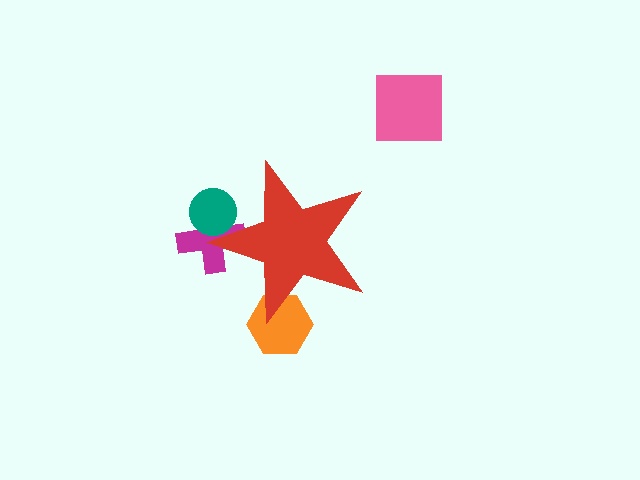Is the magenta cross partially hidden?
Yes, the magenta cross is partially hidden behind the red star.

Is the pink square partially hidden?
No, the pink square is fully visible.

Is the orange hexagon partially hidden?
Yes, the orange hexagon is partially hidden behind the red star.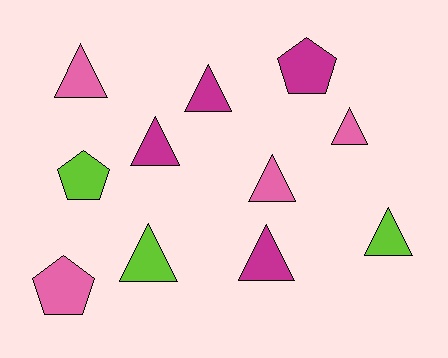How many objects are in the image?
There are 11 objects.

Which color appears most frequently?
Magenta, with 4 objects.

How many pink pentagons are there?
There is 1 pink pentagon.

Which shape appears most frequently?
Triangle, with 8 objects.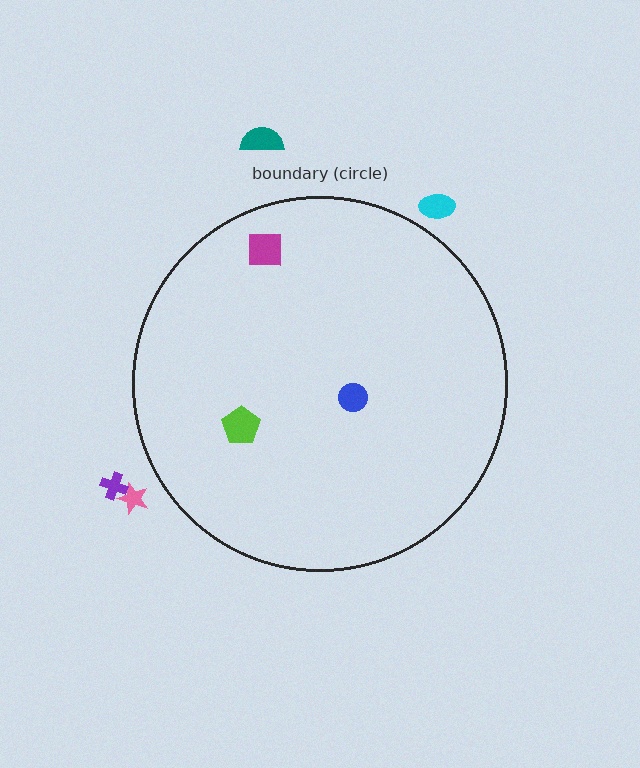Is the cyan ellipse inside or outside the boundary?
Outside.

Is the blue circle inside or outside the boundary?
Inside.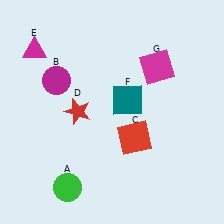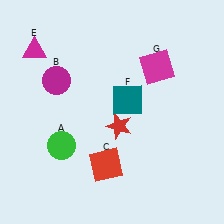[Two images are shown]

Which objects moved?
The objects that moved are: the green circle (A), the red square (C), the red star (D).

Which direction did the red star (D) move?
The red star (D) moved right.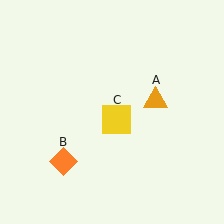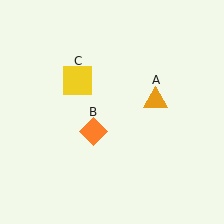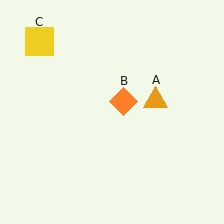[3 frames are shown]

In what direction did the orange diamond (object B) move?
The orange diamond (object B) moved up and to the right.